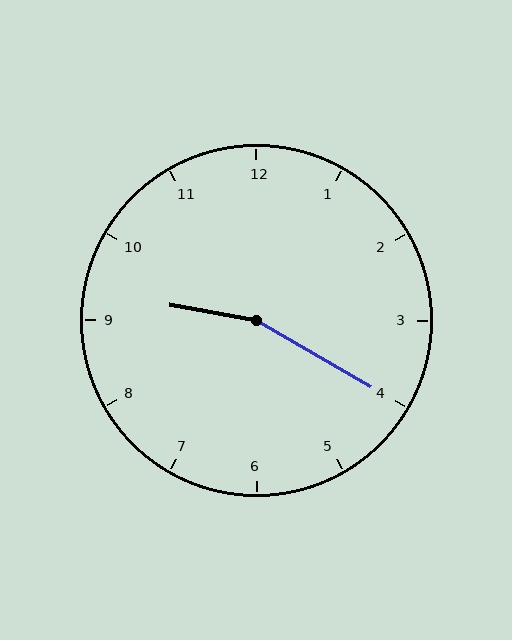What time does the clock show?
9:20.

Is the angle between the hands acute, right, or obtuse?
It is obtuse.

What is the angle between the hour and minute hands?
Approximately 160 degrees.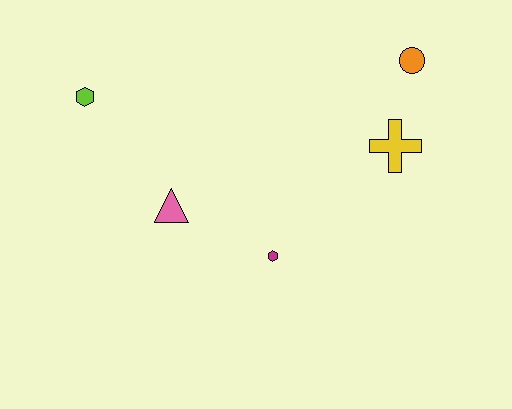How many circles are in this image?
There is 1 circle.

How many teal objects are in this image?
There are no teal objects.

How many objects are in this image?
There are 5 objects.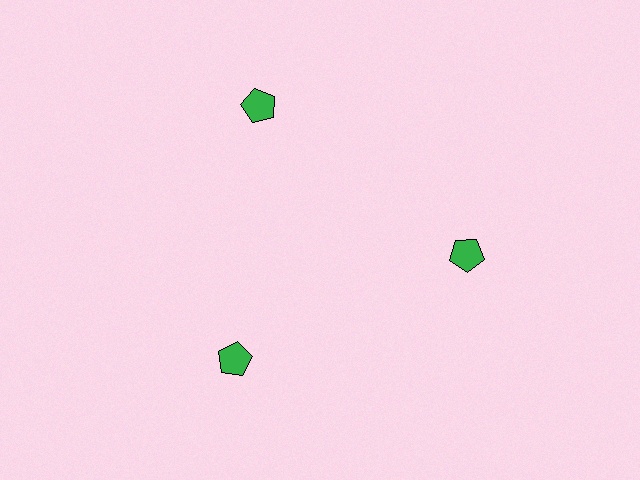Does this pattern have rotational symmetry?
Yes, this pattern has 3-fold rotational symmetry. It looks the same after rotating 120 degrees around the center.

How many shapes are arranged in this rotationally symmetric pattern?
There are 3 shapes, arranged in 3 groups of 1.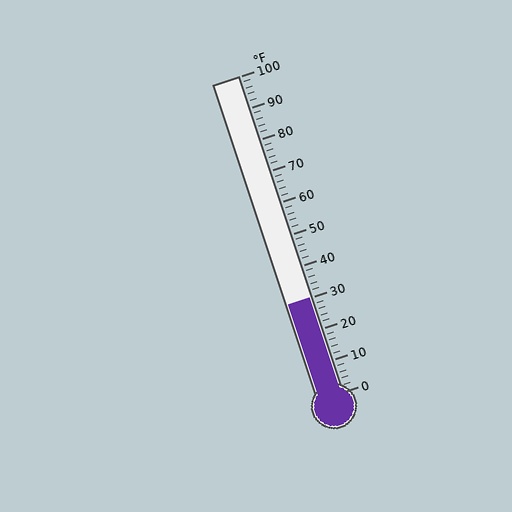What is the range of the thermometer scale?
The thermometer scale ranges from 0°F to 100°F.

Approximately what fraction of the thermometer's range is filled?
The thermometer is filled to approximately 30% of its range.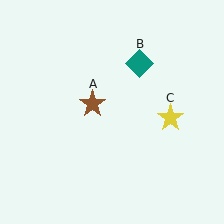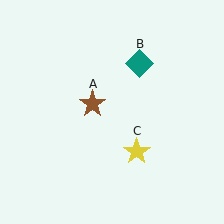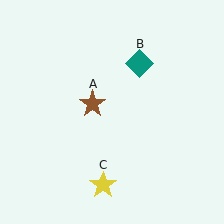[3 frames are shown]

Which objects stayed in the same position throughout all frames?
Brown star (object A) and teal diamond (object B) remained stationary.